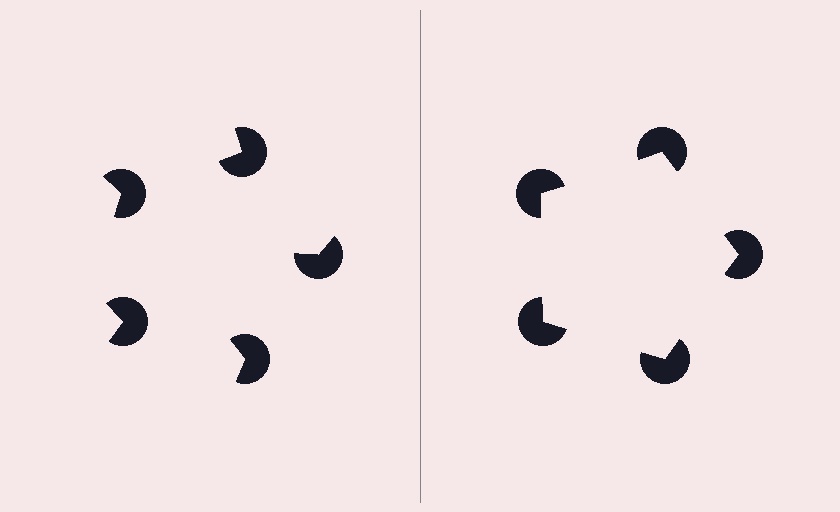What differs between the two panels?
The pac-man discs are positioned identically on both sides; only the wedge orientations differ. On the right they align to a pentagon; on the left they are misaligned.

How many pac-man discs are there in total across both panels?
10 — 5 on each side.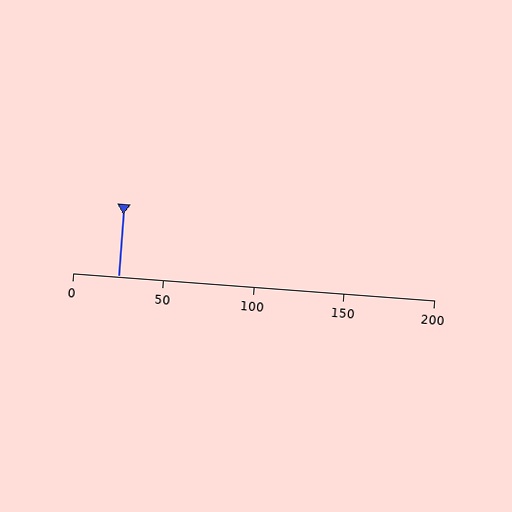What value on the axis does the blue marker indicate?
The marker indicates approximately 25.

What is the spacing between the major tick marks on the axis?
The major ticks are spaced 50 apart.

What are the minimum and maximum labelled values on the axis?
The axis runs from 0 to 200.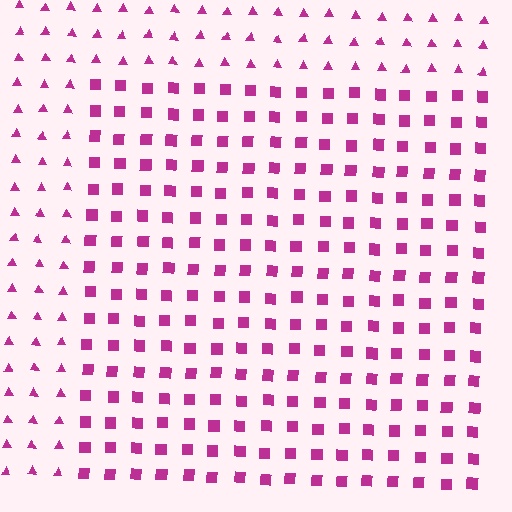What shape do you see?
I see a rectangle.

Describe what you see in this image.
The image is filled with small magenta elements arranged in a uniform grid. A rectangle-shaped region contains squares, while the surrounding area contains triangles. The boundary is defined purely by the change in element shape.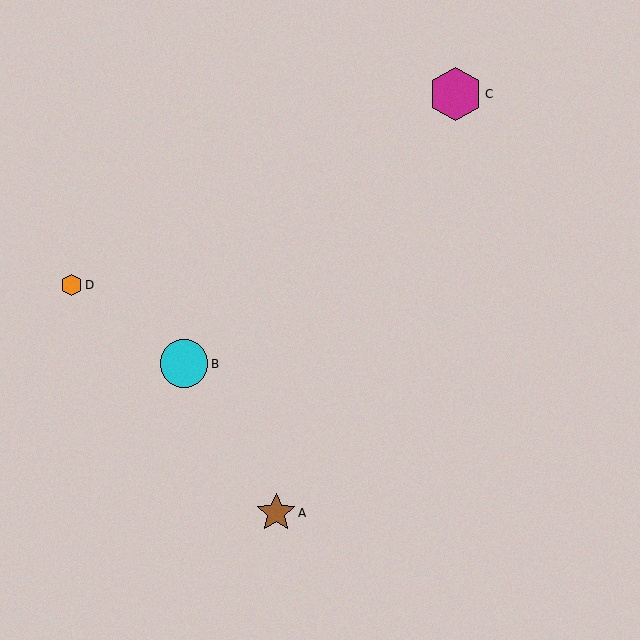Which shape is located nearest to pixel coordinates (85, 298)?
The orange hexagon (labeled D) at (72, 285) is nearest to that location.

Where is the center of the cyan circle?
The center of the cyan circle is at (184, 364).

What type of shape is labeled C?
Shape C is a magenta hexagon.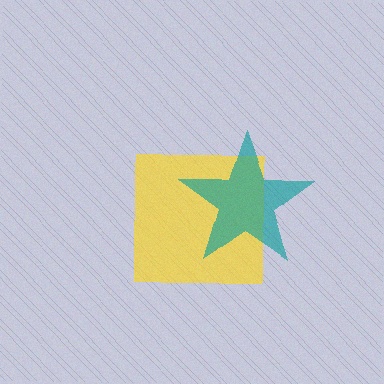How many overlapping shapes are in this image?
There are 2 overlapping shapes in the image.